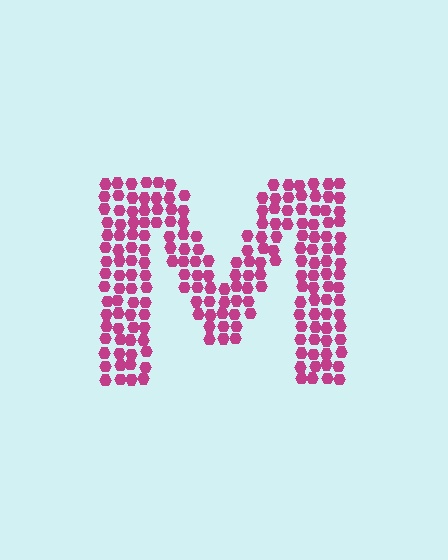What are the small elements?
The small elements are hexagons.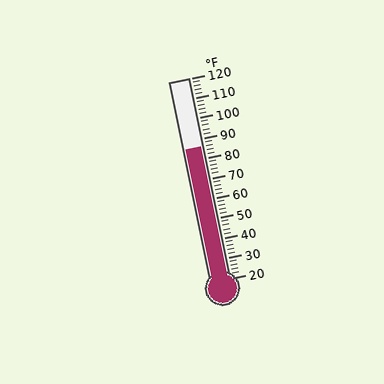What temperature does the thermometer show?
The thermometer shows approximately 86°F.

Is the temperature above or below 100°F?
The temperature is below 100°F.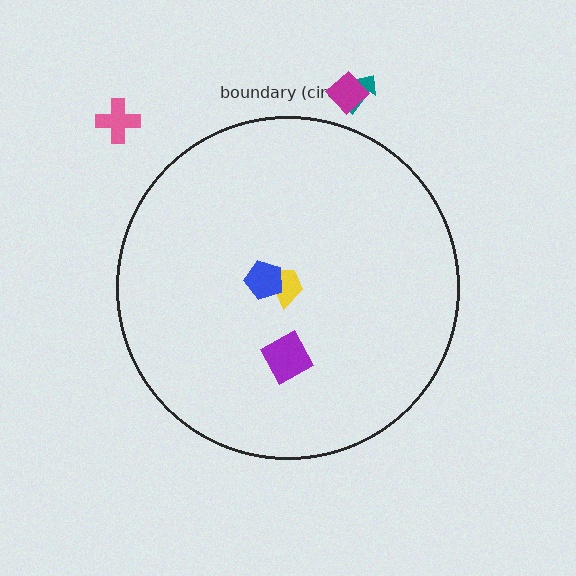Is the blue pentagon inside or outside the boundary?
Inside.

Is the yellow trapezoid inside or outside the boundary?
Inside.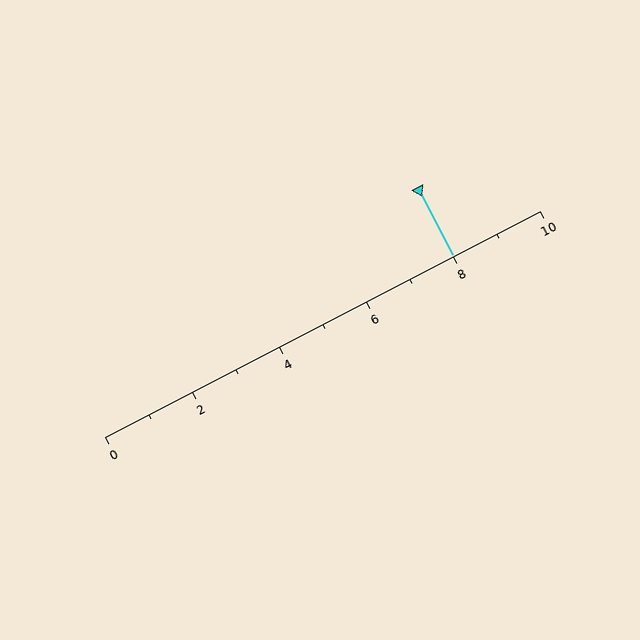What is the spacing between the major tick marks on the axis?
The major ticks are spaced 2 apart.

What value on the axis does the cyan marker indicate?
The marker indicates approximately 8.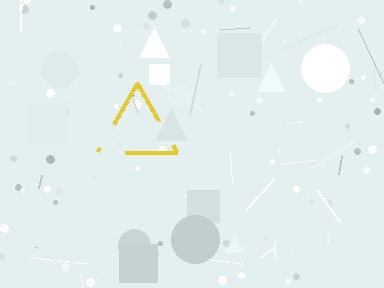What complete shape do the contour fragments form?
The contour fragments form a triangle.